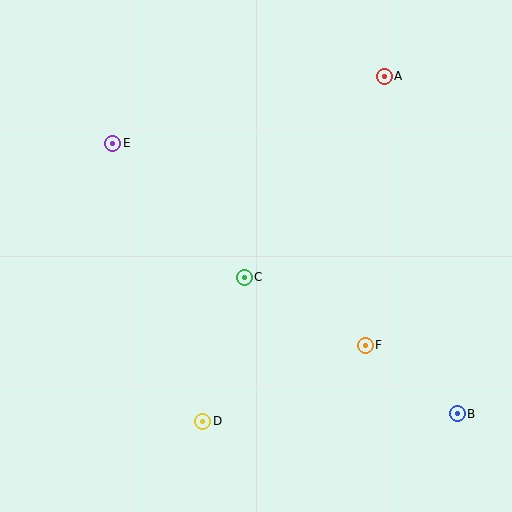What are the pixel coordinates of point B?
Point B is at (457, 414).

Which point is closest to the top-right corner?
Point A is closest to the top-right corner.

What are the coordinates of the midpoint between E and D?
The midpoint between E and D is at (158, 282).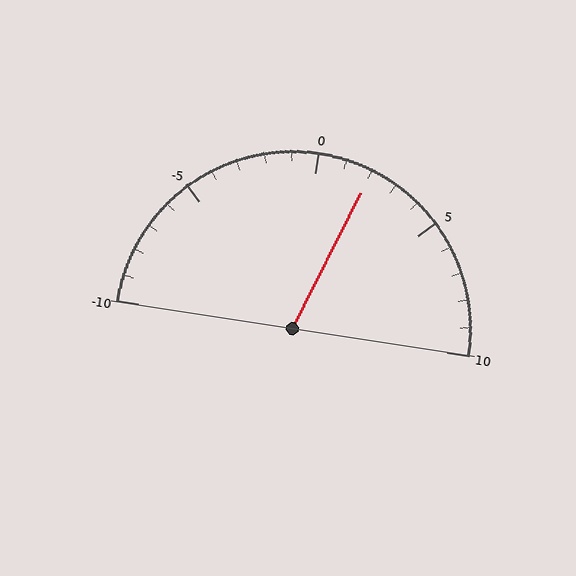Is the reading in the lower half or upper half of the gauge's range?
The reading is in the upper half of the range (-10 to 10).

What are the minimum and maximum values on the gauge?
The gauge ranges from -10 to 10.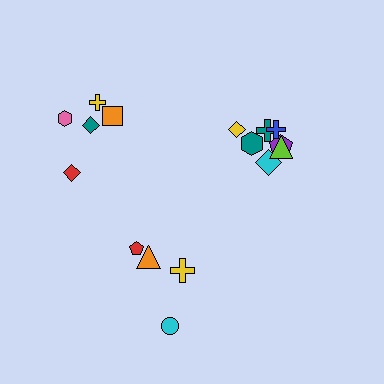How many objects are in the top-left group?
There are 5 objects.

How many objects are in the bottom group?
There are 4 objects.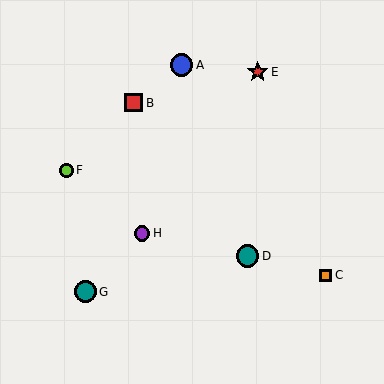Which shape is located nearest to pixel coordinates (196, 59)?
The blue circle (labeled A) at (182, 65) is nearest to that location.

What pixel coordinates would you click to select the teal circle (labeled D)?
Click at (247, 256) to select the teal circle D.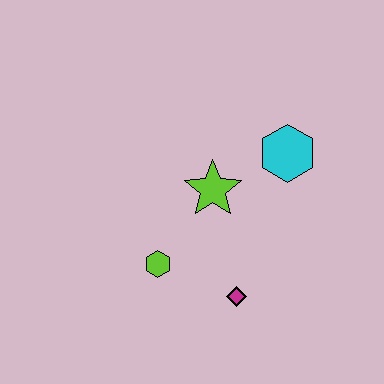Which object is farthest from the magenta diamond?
The cyan hexagon is farthest from the magenta diamond.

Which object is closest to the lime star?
The cyan hexagon is closest to the lime star.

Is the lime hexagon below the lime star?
Yes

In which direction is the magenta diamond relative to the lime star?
The magenta diamond is below the lime star.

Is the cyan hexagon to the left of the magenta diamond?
No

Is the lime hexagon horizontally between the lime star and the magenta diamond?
No